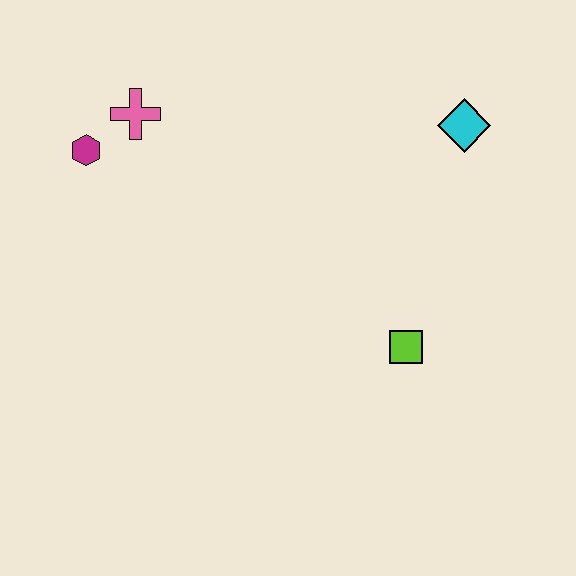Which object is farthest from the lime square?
The magenta hexagon is farthest from the lime square.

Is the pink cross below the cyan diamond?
No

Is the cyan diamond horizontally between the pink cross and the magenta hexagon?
No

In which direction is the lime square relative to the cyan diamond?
The lime square is below the cyan diamond.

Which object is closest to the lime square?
The cyan diamond is closest to the lime square.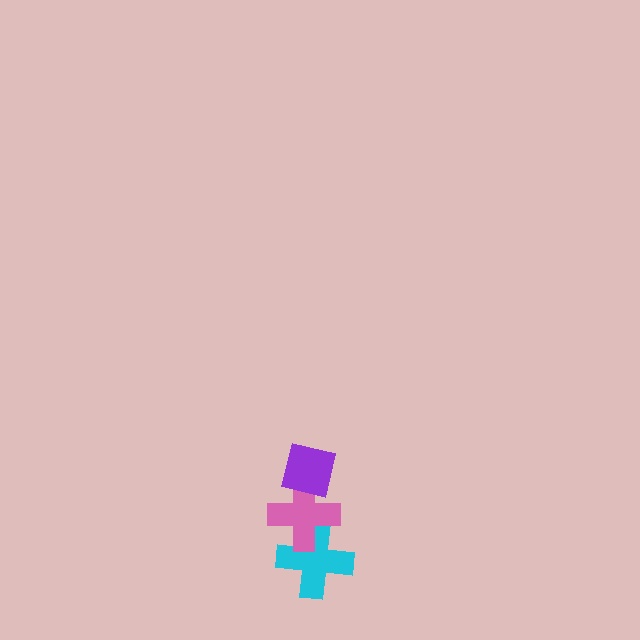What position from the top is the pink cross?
The pink cross is 2nd from the top.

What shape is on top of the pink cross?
The purple square is on top of the pink cross.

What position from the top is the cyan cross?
The cyan cross is 3rd from the top.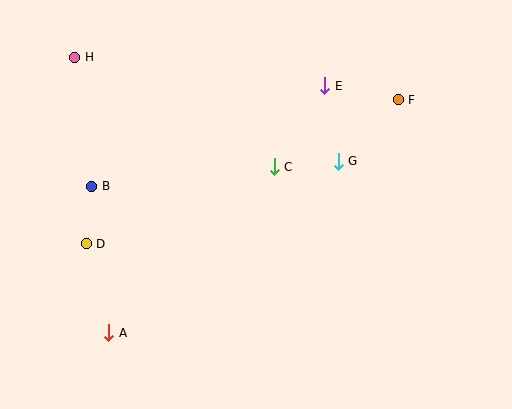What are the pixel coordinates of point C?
Point C is at (274, 167).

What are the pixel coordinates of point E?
Point E is at (325, 86).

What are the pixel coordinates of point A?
Point A is at (109, 333).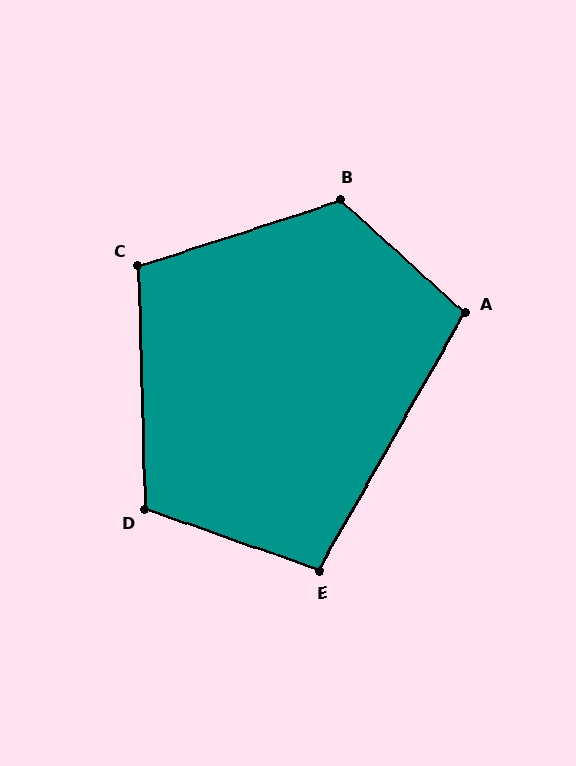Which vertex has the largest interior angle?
B, at approximately 120 degrees.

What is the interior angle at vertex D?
Approximately 111 degrees (obtuse).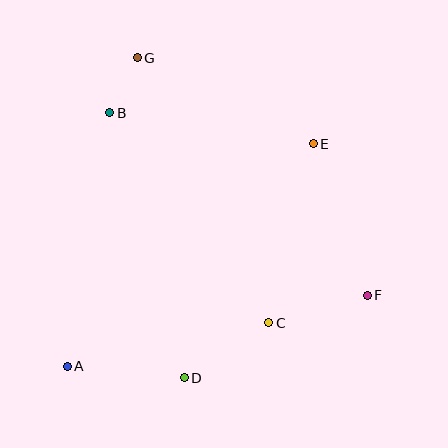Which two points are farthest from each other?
Points A and E are farthest from each other.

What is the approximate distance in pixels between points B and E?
The distance between B and E is approximately 206 pixels.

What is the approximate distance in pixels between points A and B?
The distance between A and B is approximately 257 pixels.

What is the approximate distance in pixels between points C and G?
The distance between C and G is approximately 296 pixels.